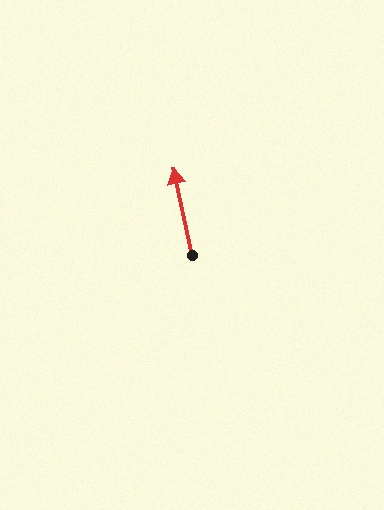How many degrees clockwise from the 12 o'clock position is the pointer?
Approximately 348 degrees.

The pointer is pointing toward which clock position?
Roughly 12 o'clock.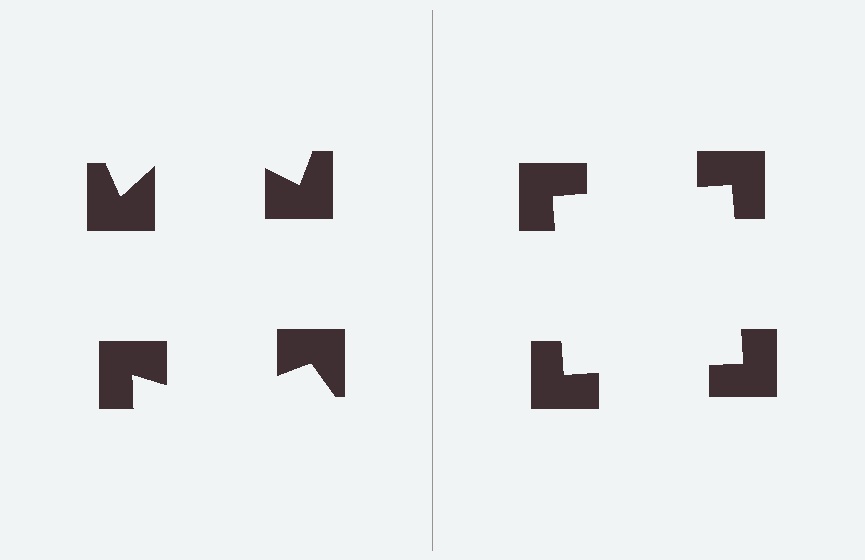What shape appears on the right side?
An illusory square.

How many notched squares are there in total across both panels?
8 — 4 on each side.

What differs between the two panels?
The notched squares are positioned identically on both sides; only the wedge orientations differ. On the right they align to a square; on the left they are misaligned.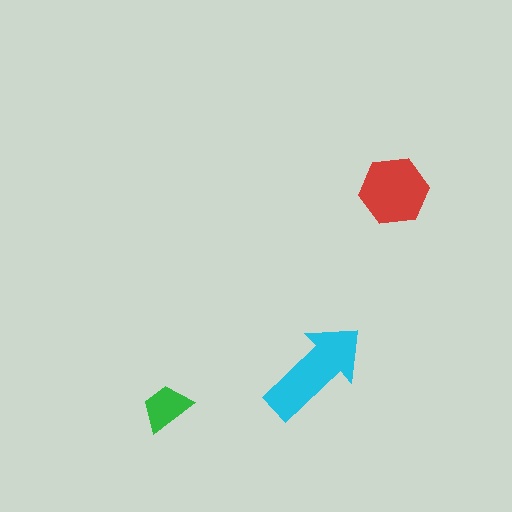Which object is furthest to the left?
The green trapezoid is leftmost.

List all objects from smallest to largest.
The green trapezoid, the red hexagon, the cyan arrow.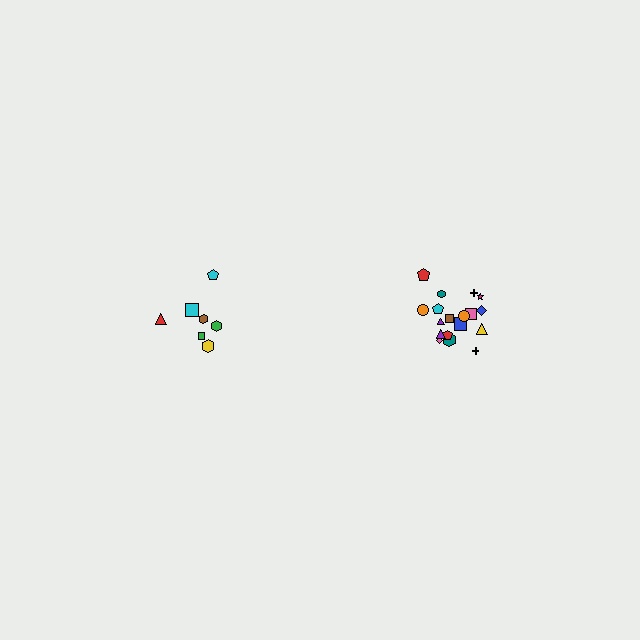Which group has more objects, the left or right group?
The right group.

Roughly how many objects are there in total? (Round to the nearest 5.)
Roughly 25 objects in total.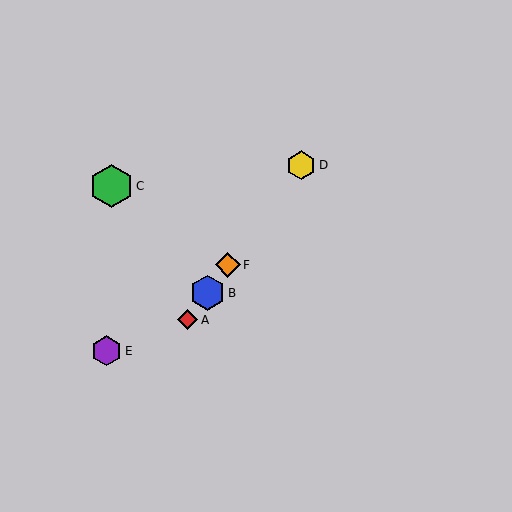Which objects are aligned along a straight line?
Objects A, B, D, F are aligned along a straight line.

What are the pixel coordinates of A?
Object A is at (188, 320).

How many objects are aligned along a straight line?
4 objects (A, B, D, F) are aligned along a straight line.